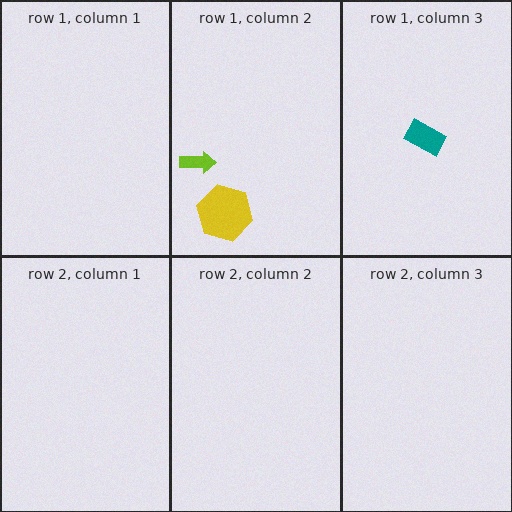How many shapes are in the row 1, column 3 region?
1.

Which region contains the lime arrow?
The row 1, column 2 region.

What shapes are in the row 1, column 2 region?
The yellow hexagon, the lime arrow.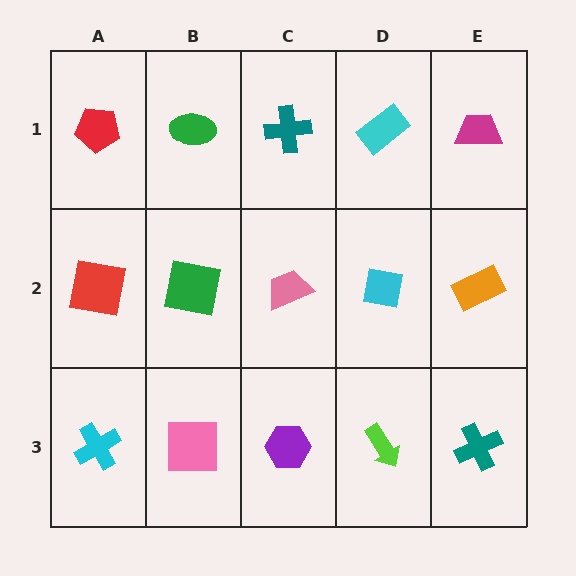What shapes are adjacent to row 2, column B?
A green ellipse (row 1, column B), a pink square (row 3, column B), a red square (row 2, column A), a pink trapezoid (row 2, column C).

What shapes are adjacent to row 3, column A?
A red square (row 2, column A), a pink square (row 3, column B).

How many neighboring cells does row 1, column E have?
2.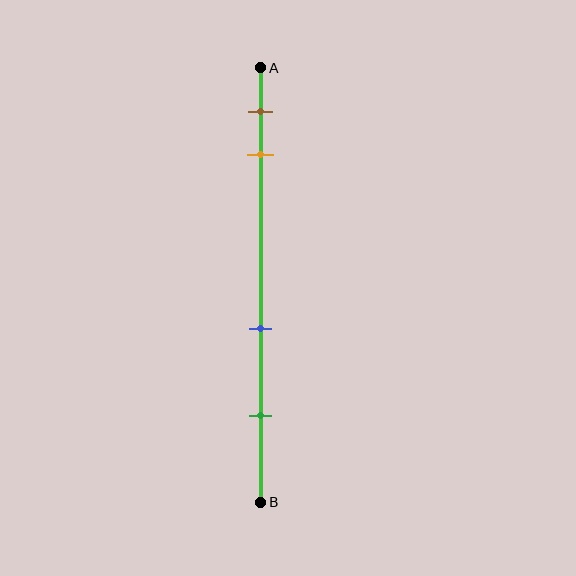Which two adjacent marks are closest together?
The brown and orange marks are the closest adjacent pair.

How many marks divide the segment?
There are 4 marks dividing the segment.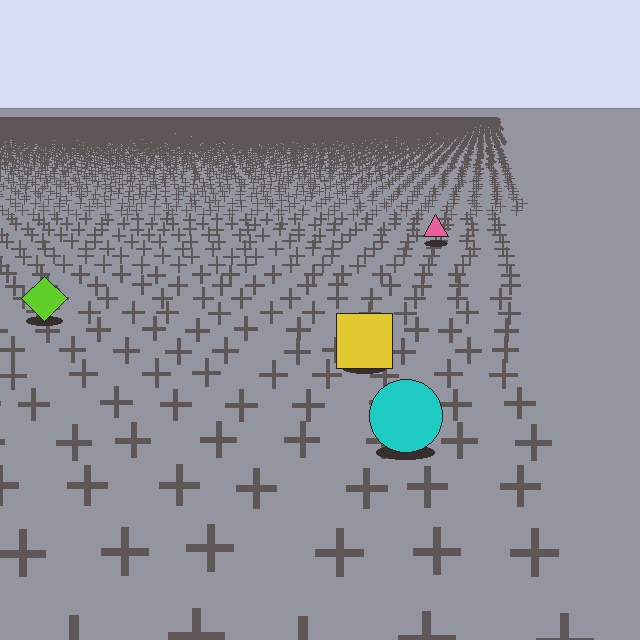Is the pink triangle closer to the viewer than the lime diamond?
No. The lime diamond is closer — you can tell from the texture gradient: the ground texture is coarser near it.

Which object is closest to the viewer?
The cyan circle is closest. The texture marks near it are larger and more spread out.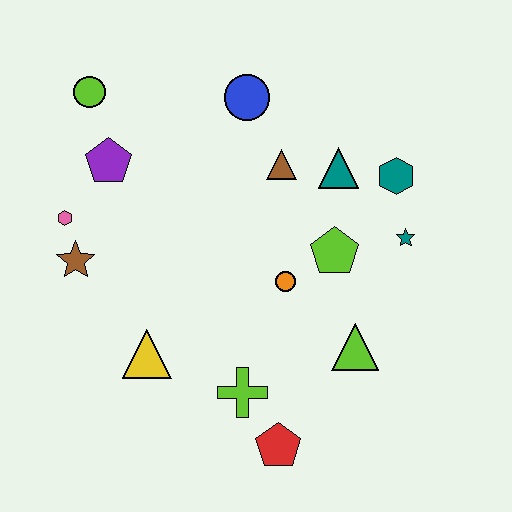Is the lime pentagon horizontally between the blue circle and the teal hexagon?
Yes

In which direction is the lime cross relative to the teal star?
The lime cross is to the left of the teal star.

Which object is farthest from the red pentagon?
The lime circle is farthest from the red pentagon.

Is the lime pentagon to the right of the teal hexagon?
No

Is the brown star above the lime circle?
No